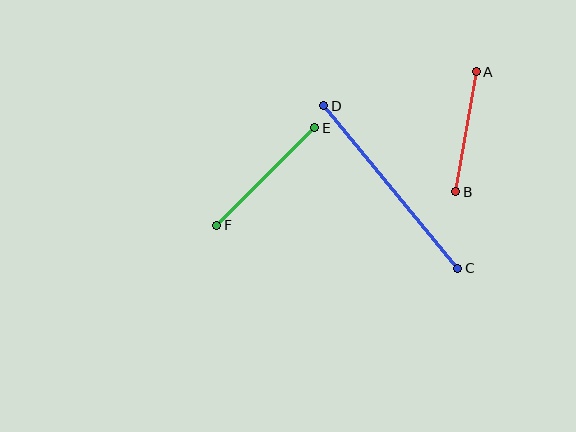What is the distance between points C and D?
The distance is approximately 211 pixels.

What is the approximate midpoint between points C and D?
The midpoint is at approximately (391, 187) pixels.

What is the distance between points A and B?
The distance is approximately 122 pixels.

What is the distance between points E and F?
The distance is approximately 138 pixels.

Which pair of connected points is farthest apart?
Points C and D are farthest apart.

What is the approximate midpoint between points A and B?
The midpoint is at approximately (466, 132) pixels.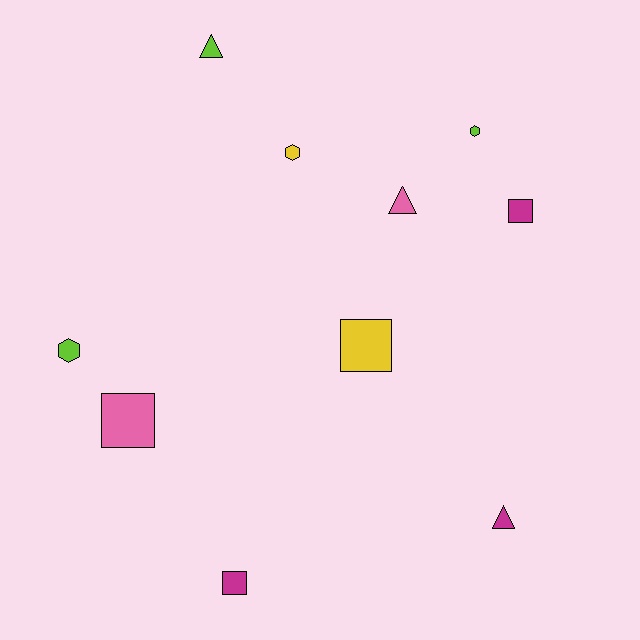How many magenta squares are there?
There are 2 magenta squares.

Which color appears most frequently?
Magenta, with 3 objects.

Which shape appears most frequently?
Square, with 4 objects.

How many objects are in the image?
There are 10 objects.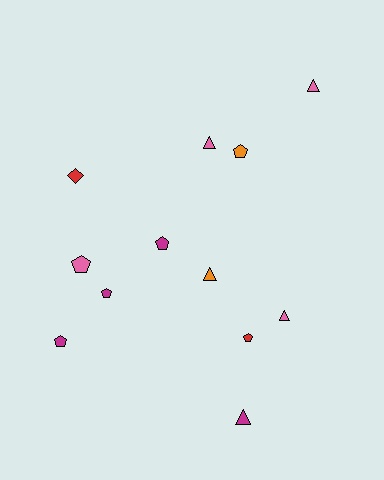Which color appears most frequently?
Pink, with 4 objects.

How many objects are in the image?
There are 12 objects.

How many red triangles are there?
There are no red triangles.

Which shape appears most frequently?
Pentagon, with 6 objects.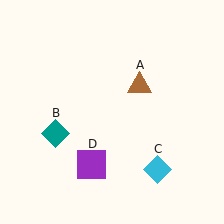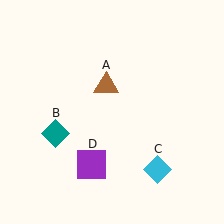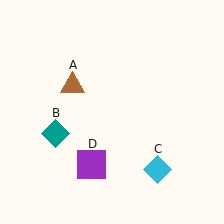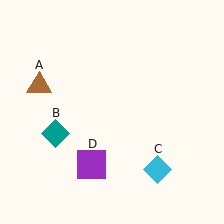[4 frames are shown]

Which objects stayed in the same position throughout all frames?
Teal diamond (object B) and cyan diamond (object C) and purple square (object D) remained stationary.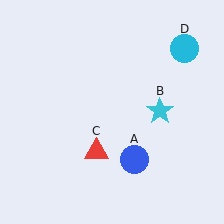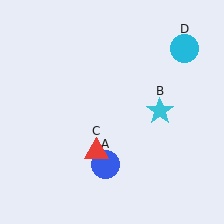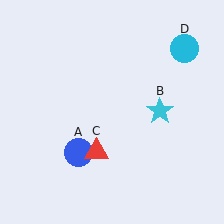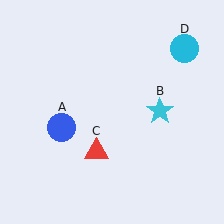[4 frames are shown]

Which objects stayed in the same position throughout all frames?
Cyan star (object B) and red triangle (object C) and cyan circle (object D) remained stationary.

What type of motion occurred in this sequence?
The blue circle (object A) rotated clockwise around the center of the scene.